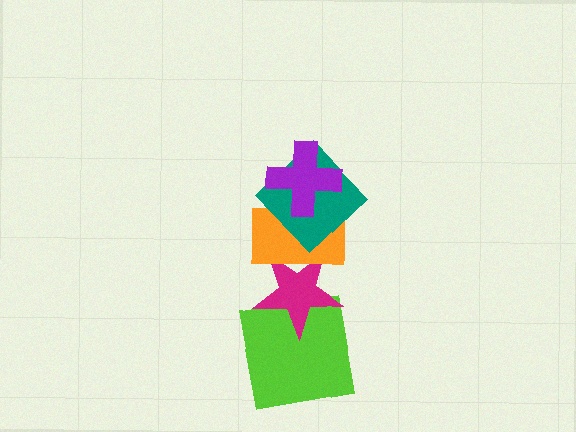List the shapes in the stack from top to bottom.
From top to bottom: the purple cross, the teal diamond, the orange rectangle, the magenta star, the lime square.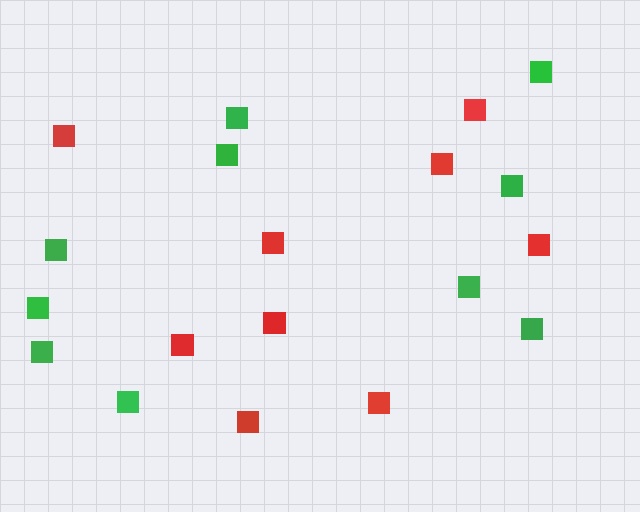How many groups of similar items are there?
There are 2 groups: one group of green squares (10) and one group of red squares (9).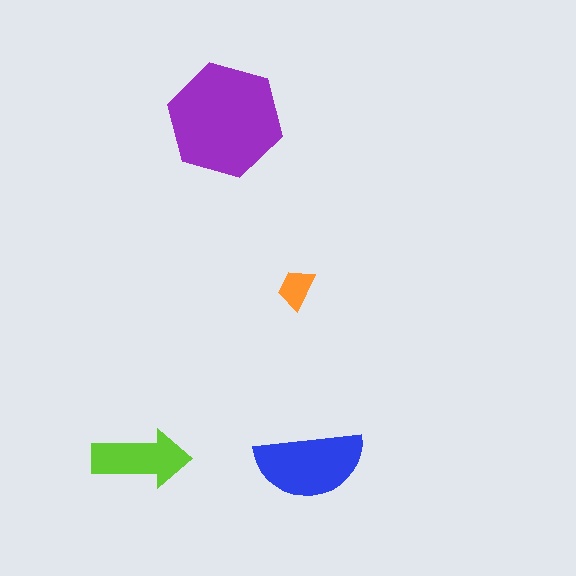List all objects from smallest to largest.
The orange trapezoid, the lime arrow, the blue semicircle, the purple hexagon.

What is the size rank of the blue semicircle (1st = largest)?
2nd.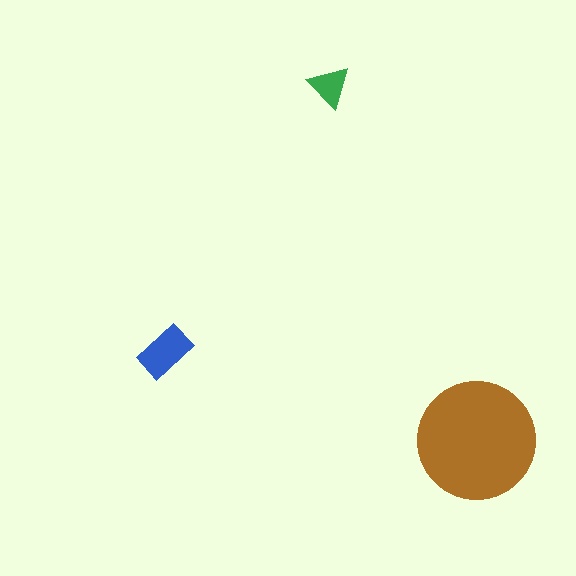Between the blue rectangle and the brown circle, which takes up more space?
The brown circle.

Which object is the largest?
The brown circle.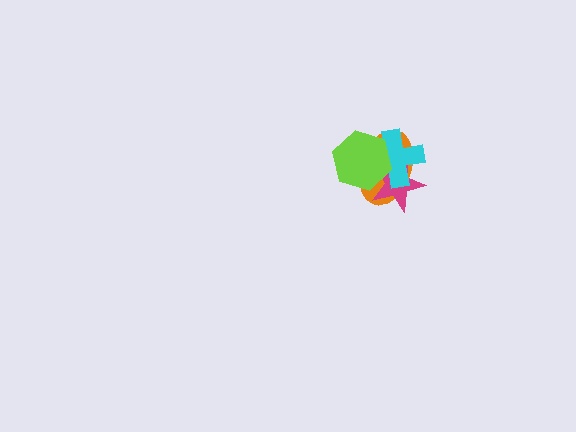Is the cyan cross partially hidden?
Yes, it is partially covered by another shape.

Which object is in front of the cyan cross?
The lime hexagon is in front of the cyan cross.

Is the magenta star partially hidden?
Yes, it is partially covered by another shape.